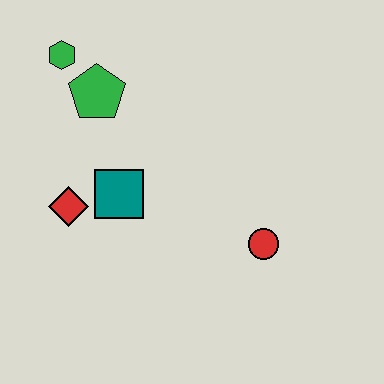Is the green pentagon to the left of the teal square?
Yes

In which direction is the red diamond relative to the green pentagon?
The red diamond is below the green pentagon.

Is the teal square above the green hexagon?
No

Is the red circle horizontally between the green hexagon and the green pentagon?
No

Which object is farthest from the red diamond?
The red circle is farthest from the red diamond.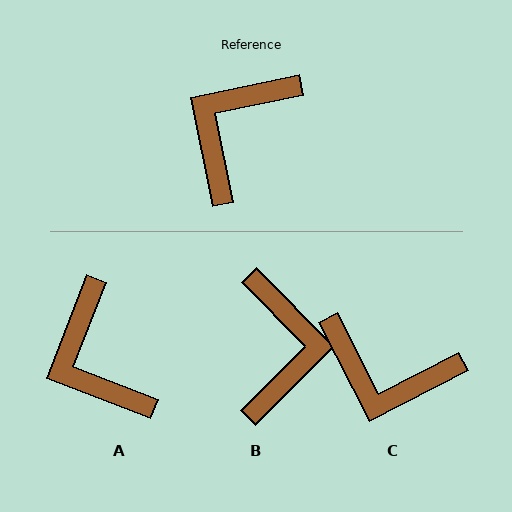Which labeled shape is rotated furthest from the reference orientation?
B, about 147 degrees away.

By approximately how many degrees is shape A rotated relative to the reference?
Approximately 57 degrees counter-clockwise.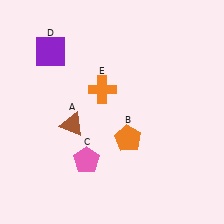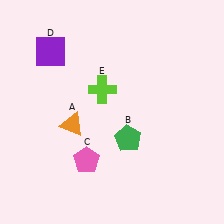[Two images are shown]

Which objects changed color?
A changed from brown to orange. B changed from orange to green. E changed from orange to lime.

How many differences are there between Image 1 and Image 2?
There are 3 differences between the two images.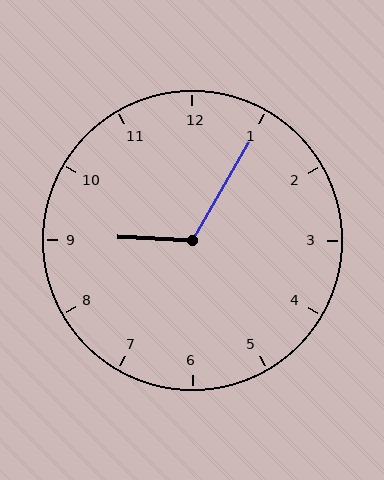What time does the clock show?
9:05.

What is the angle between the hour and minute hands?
Approximately 118 degrees.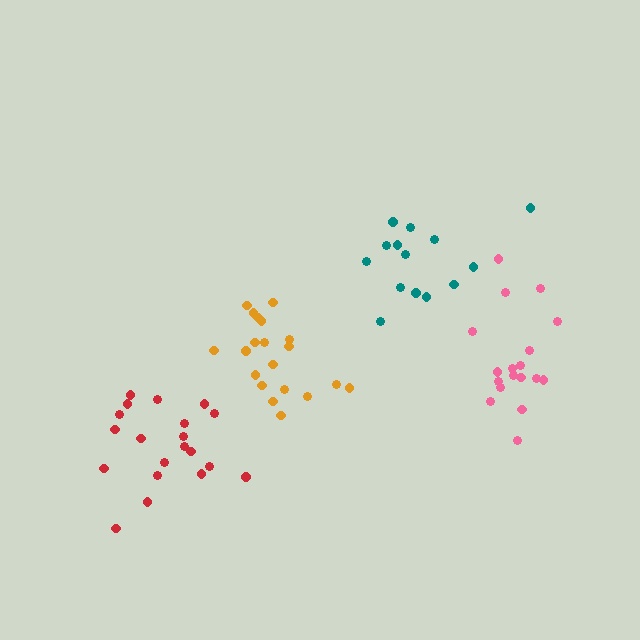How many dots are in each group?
Group 1: 20 dots, Group 2: 18 dots, Group 3: 14 dots, Group 4: 20 dots (72 total).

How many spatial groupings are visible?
There are 4 spatial groupings.